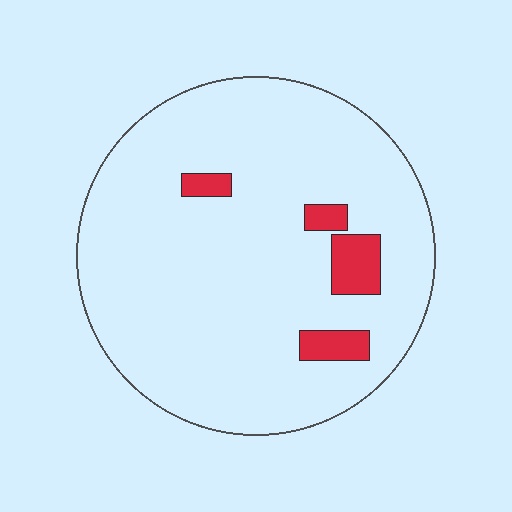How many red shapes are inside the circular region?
4.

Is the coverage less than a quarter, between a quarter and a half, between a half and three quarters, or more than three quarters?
Less than a quarter.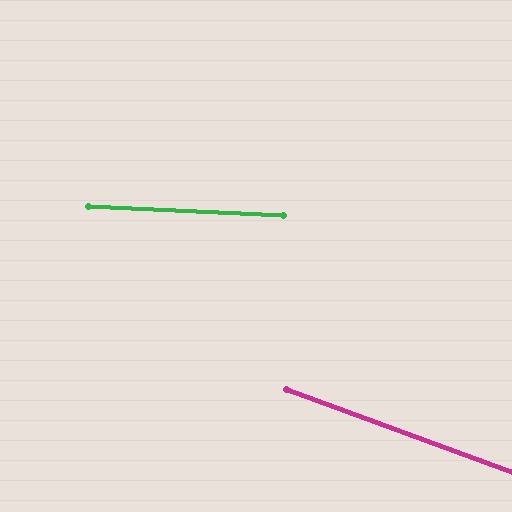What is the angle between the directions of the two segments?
Approximately 18 degrees.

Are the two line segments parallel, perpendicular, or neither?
Neither parallel nor perpendicular — they differ by about 18°.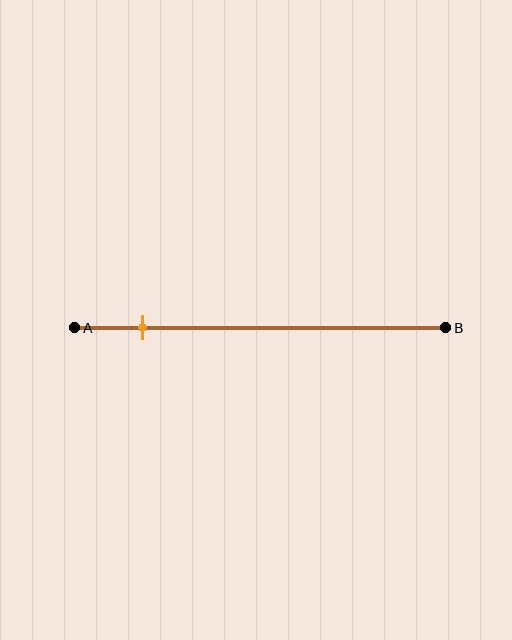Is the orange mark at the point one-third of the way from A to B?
No, the mark is at about 20% from A, not at the 33% one-third point.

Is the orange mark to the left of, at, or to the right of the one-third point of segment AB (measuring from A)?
The orange mark is to the left of the one-third point of segment AB.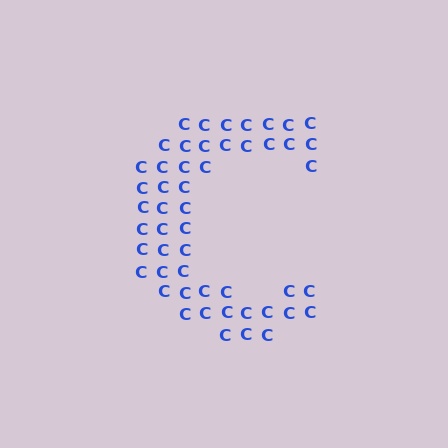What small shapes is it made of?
It is made of small letter C's.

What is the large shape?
The large shape is the letter C.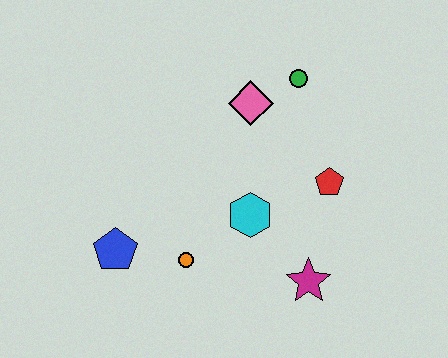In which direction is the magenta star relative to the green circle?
The magenta star is below the green circle.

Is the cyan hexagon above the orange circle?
Yes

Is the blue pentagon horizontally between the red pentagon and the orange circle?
No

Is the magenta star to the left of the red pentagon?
Yes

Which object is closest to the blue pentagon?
The orange circle is closest to the blue pentagon.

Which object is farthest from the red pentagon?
The blue pentagon is farthest from the red pentagon.